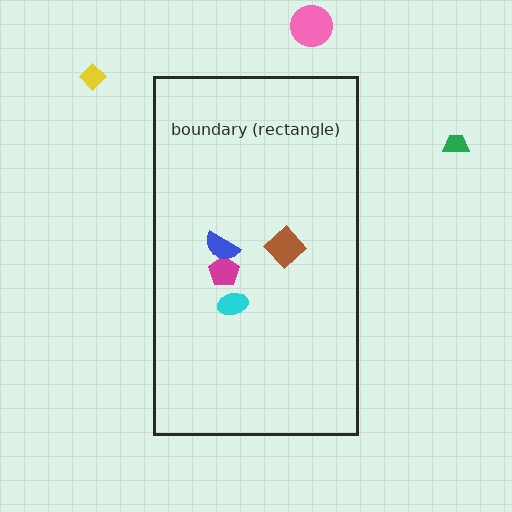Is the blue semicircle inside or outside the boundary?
Inside.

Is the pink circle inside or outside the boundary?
Outside.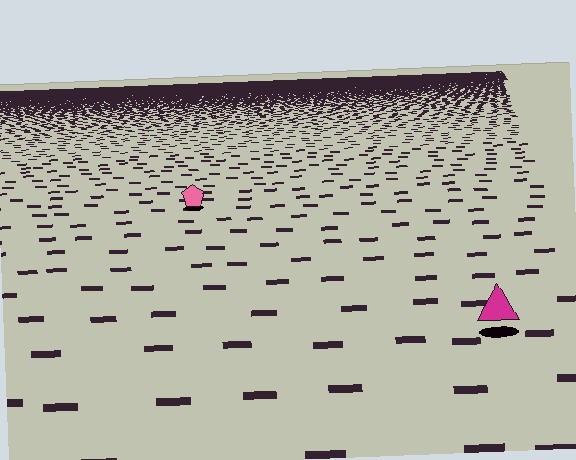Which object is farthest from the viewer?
The pink pentagon is farthest from the viewer. It appears smaller and the ground texture around it is denser.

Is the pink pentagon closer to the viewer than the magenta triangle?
No. The magenta triangle is closer — you can tell from the texture gradient: the ground texture is coarser near it.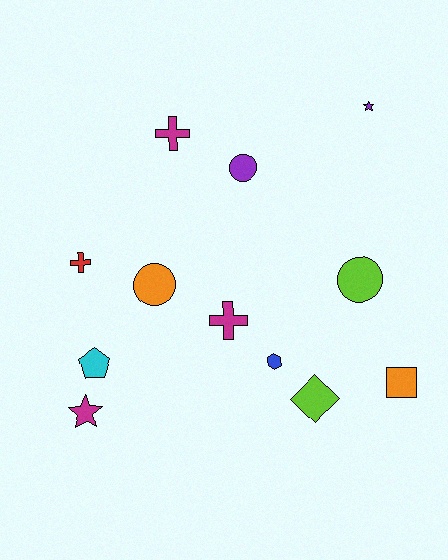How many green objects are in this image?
There are no green objects.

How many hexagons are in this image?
There is 1 hexagon.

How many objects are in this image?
There are 12 objects.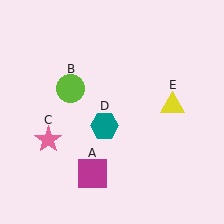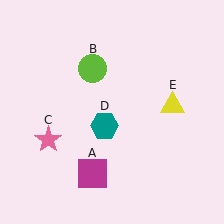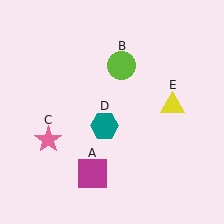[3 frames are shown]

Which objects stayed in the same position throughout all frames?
Magenta square (object A) and pink star (object C) and teal hexagon (object D) and yellow triangle (object E) remained stationary.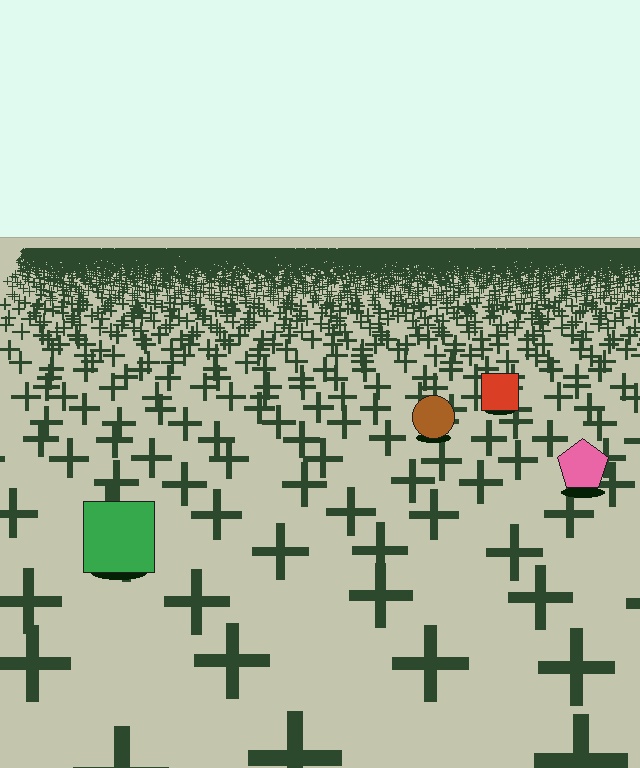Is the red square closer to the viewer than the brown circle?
No. The brown circle is closer — you can tell from the texture gradient: the ground texture is coarser near it.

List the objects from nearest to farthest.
From nearest to farthest: the green square, the pink pentagon, the brown circle, the red square.